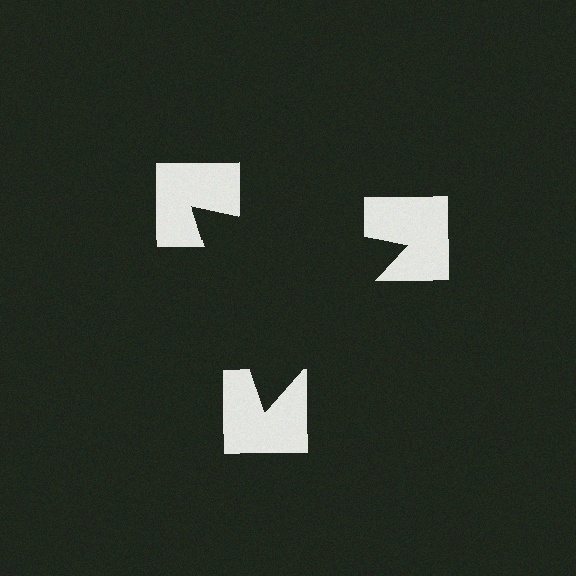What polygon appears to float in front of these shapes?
An illusory triangle — its edges are inferred from the aligned wedge cuts in the notched squares, not physically drawn.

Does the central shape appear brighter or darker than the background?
It typically appears slightly darker than the background, even though no actual brightness change is drawn.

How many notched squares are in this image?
There are 3 — one at each vertex of the illusory triangle.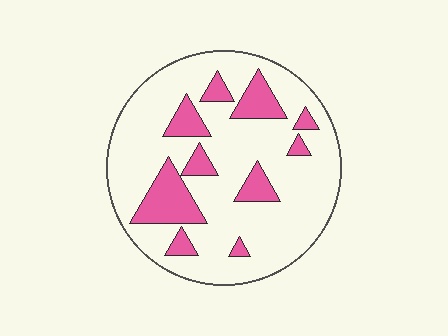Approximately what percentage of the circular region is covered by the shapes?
Approximately 20%.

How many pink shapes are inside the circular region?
10.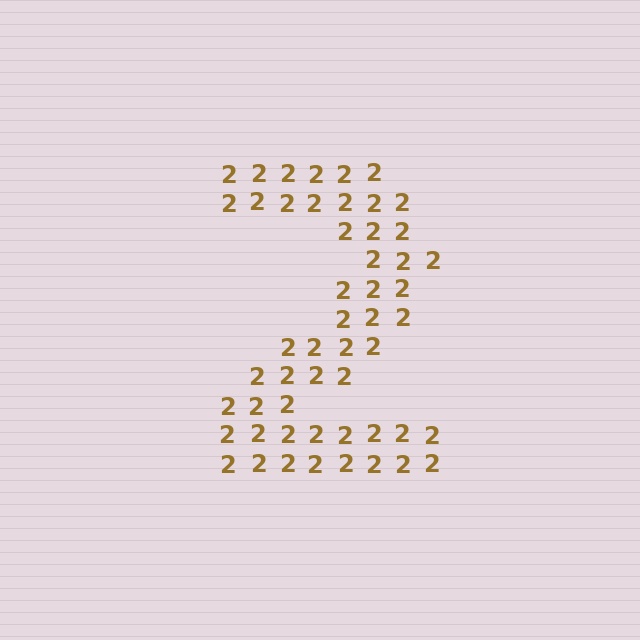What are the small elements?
The small elements are digit 2's.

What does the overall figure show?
The overall figure shows the digit 2.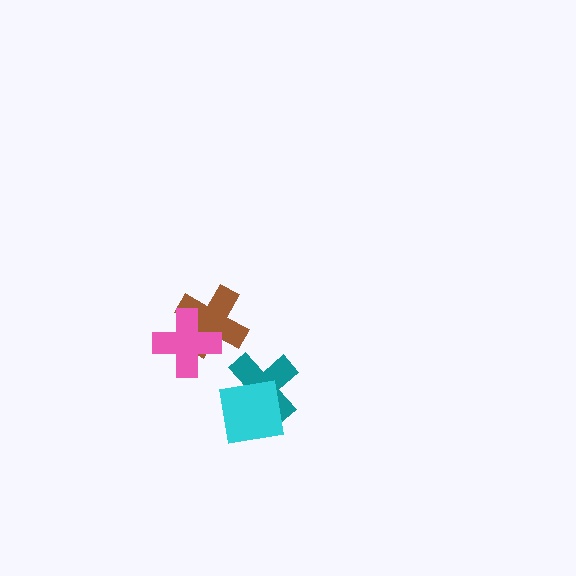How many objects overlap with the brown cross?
1 object overlaps with the brown cross.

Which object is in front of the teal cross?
The cyan square is in front of the teal cross.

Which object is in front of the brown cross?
The pink cross is in front of the brown cross.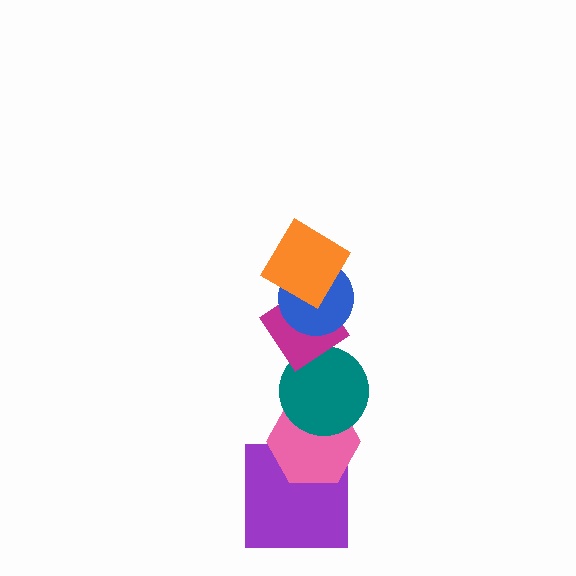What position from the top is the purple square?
The purple square is 6th from the top.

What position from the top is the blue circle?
The blue circle is 2nd from the top.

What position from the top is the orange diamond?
The orange diamond is 1st from the top.